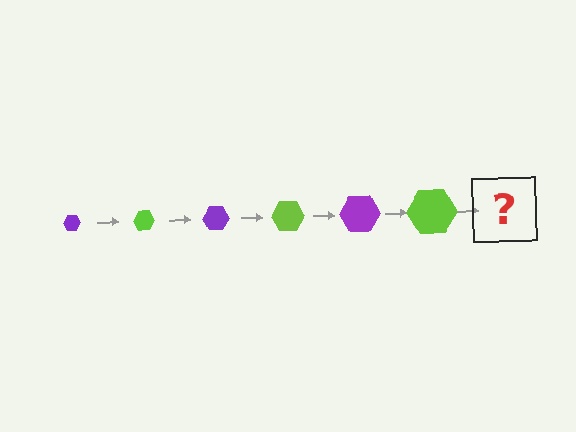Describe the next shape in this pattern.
It should be a purple hexagon, larger than the previous one.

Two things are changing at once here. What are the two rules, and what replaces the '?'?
The two rules are that the hexagon grows larger each step and the color cycles through purple and lime. The '?' should be a purple hexagon, larger than the previous one.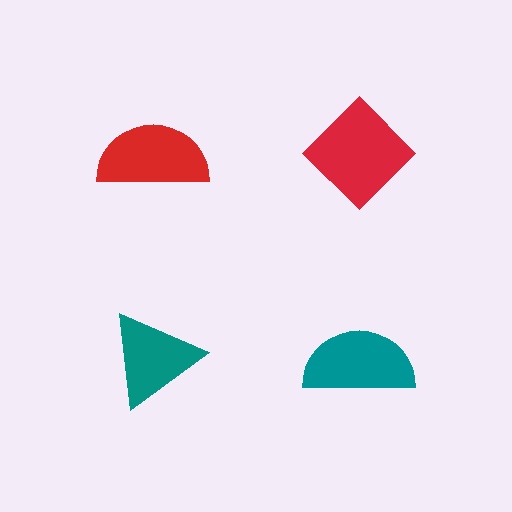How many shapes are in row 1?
2 shapes.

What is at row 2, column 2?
A teal semicircle.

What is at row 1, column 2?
A red diamond.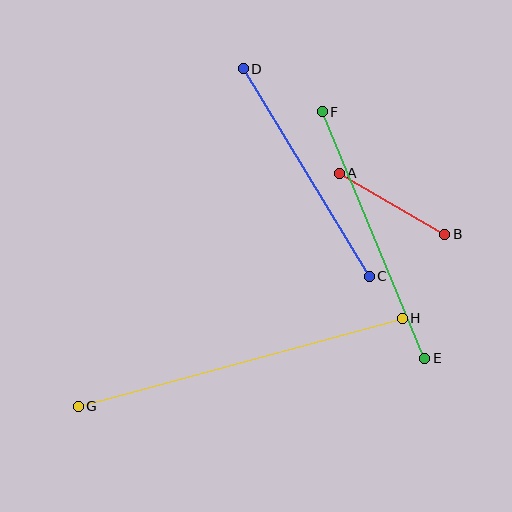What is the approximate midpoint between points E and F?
The midpoint is at approximately (374, 235) pixels.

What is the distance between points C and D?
The distance is approximately 243 pixels.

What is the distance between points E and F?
The distance is approximately 267 pixels.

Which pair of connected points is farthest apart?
Points G and H are farthest apart.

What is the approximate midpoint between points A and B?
The midpoint is at approximately (392, 204) pixels.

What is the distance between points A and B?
The distance is approximately 122 pixels.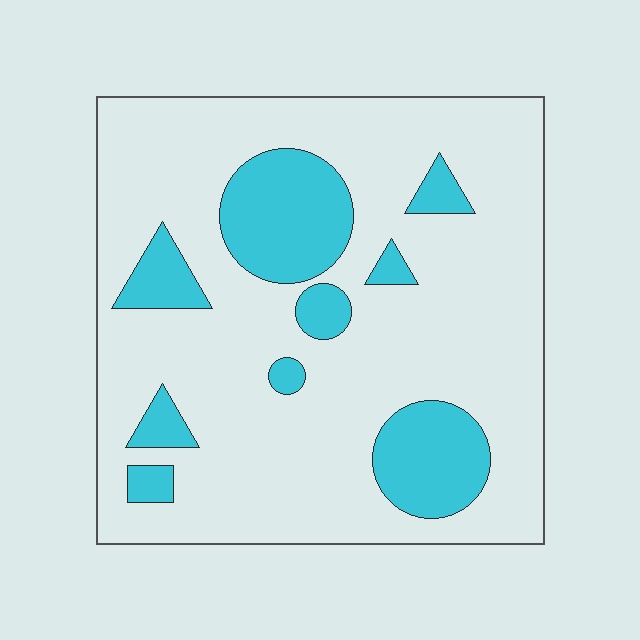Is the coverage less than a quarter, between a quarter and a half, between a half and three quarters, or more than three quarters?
Less than a quarter.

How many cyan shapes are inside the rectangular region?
9.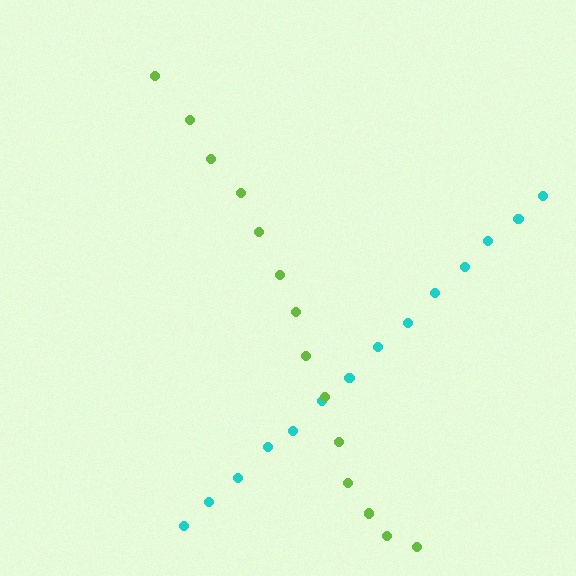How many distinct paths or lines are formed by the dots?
There are 2 distinct paths.